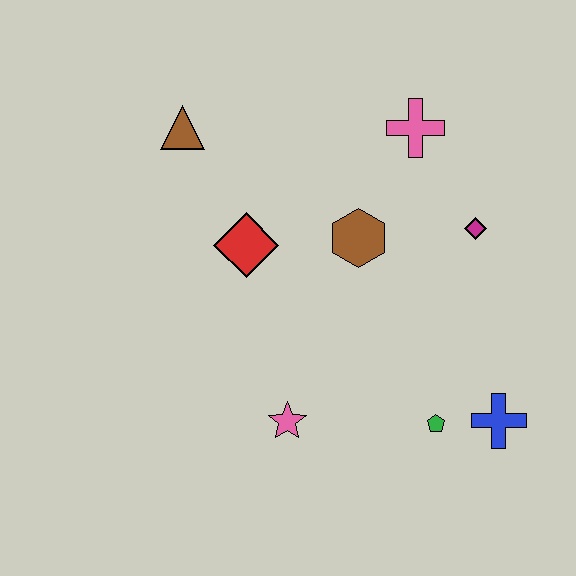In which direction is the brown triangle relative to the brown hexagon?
The brown triangle is to the left of the brown hexagon.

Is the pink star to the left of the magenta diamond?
Yes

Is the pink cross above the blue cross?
Yes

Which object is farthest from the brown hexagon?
The blue cross is farthest from the brown hexagon.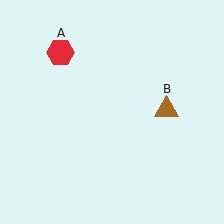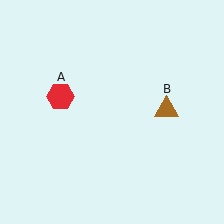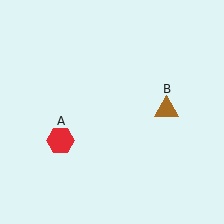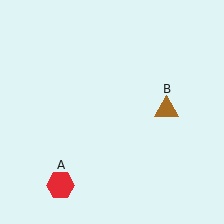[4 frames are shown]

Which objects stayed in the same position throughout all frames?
Brown triangle (object B) remained stationary.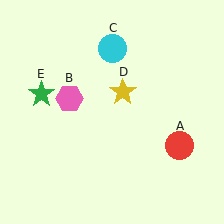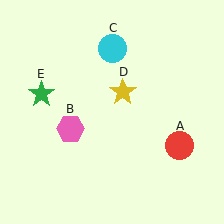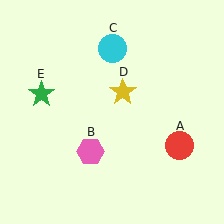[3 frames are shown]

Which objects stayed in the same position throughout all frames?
Red circle (object A) and cyan circle (object C) and yellow star (object D) and green star (object E) remained stationary.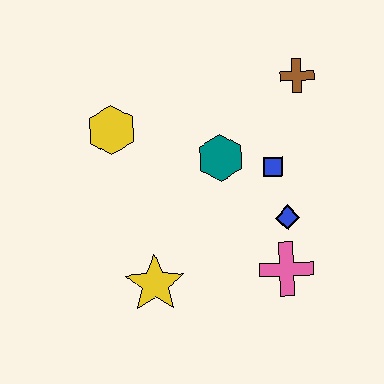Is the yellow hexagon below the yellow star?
No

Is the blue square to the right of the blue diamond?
No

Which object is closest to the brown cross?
The blue square is closest to the brown cross.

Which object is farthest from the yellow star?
The brown cross is farthest from the yellow star.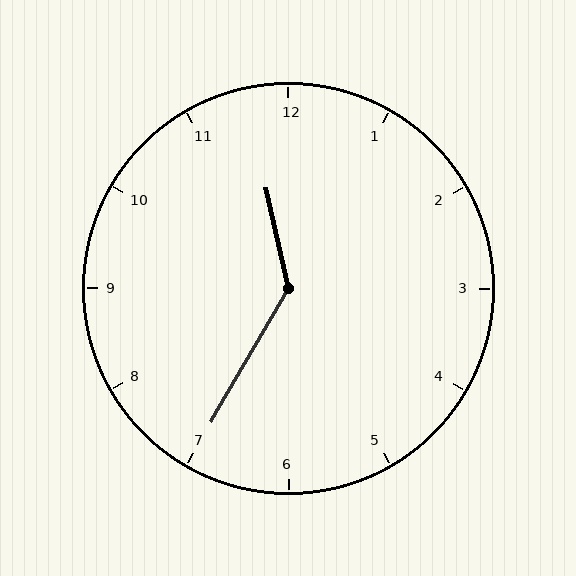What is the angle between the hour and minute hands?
Approximately 138 degrees.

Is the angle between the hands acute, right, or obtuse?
It is obtuse.